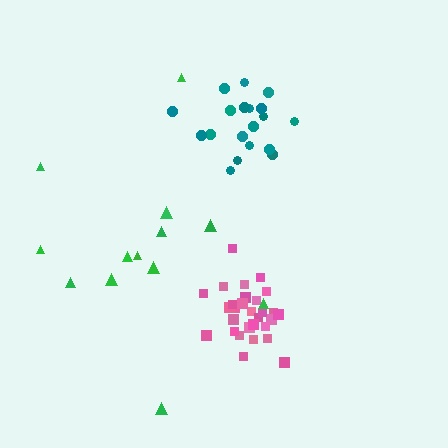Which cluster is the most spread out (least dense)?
Green.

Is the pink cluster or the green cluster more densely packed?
Pink.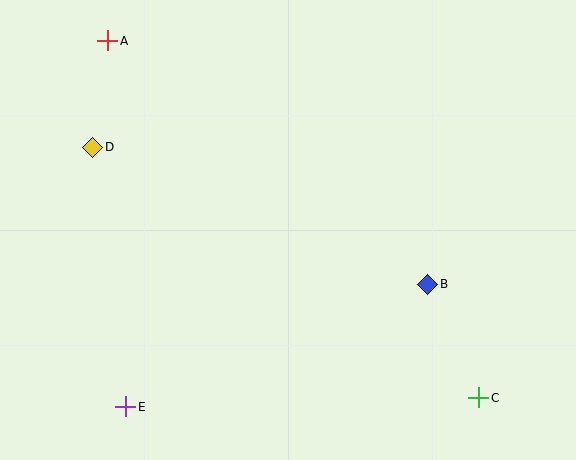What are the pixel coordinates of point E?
Point E is at (126, 407).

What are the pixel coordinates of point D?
Point D is at (93, 147).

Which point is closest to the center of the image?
Point B at (428, 284) is closest to the center.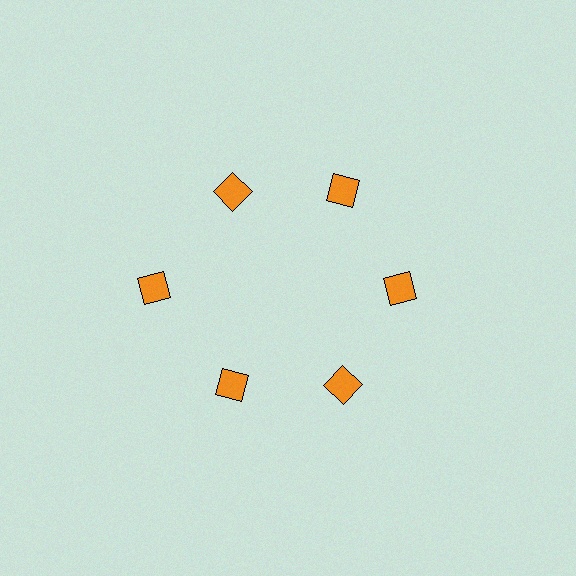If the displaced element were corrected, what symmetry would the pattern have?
It would have 6-fold rotational symmetry — the pattern would map onto itself every 60 degrees.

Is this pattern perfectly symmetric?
No. The 6 orange squares are arranged in a ring, but one element near the 9 o'clock position is pushed outward from the center, breaking the 6-fold rotational symmetry.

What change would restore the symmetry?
The symmetry would be restored by moving it inward, back onto the ring so that all 6 squares sit at equal angles and equal distance from the center.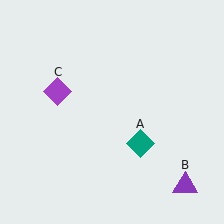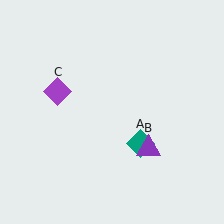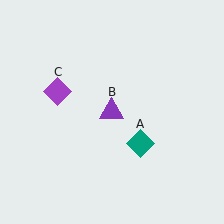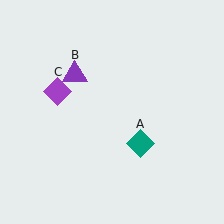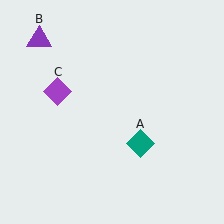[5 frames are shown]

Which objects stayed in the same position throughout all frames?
Teal diamond (object A) and purple diamond (object C) remained stationary.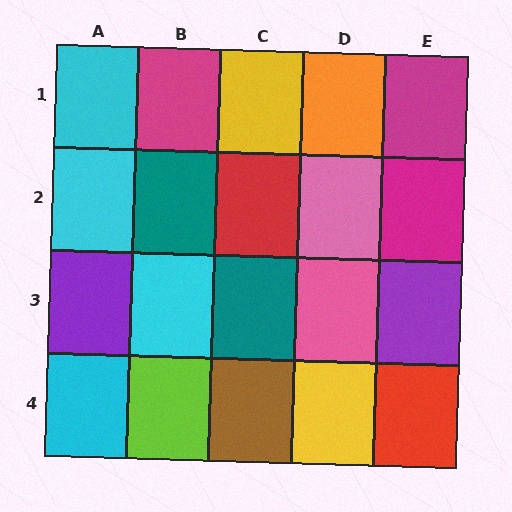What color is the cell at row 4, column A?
Cyan.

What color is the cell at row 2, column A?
Cyan.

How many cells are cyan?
4 cells are cyan.